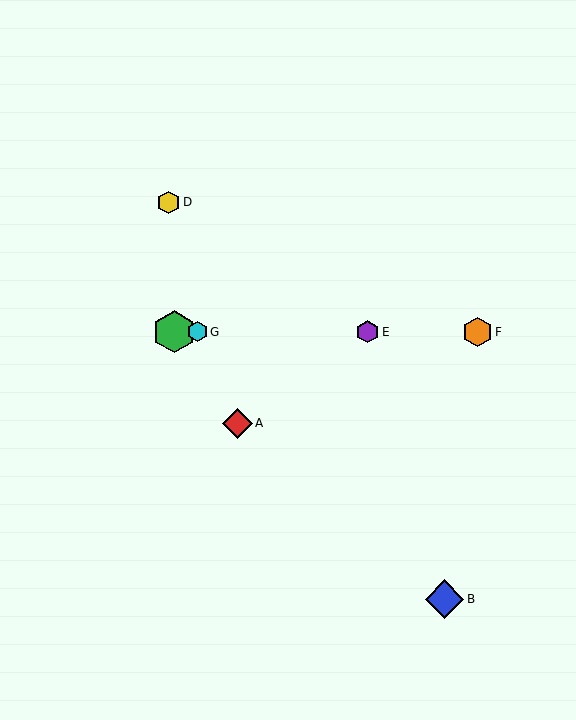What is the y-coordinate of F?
Object F is at y≈332.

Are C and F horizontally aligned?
Yes, both are at y≈332.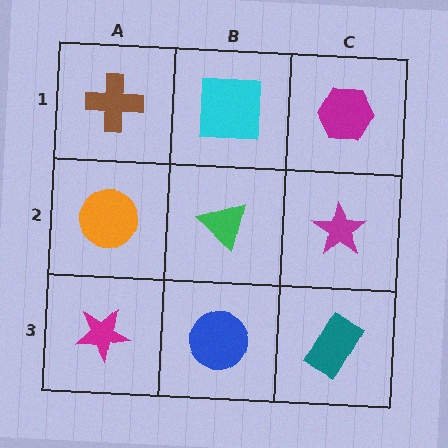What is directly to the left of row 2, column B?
An orange circle.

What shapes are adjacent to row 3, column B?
A green triangle (row 2, column B), a magenta star (row 3, column A), a teal rectangle (row 3, column C).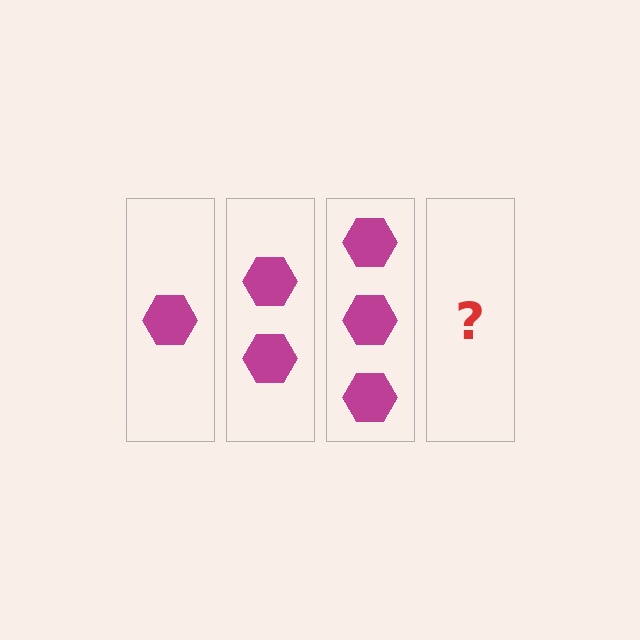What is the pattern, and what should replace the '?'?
The pattern is that each step adds one more hexagon. The '?' should be 4 hexagons.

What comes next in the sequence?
The next element should be 4 hexagons.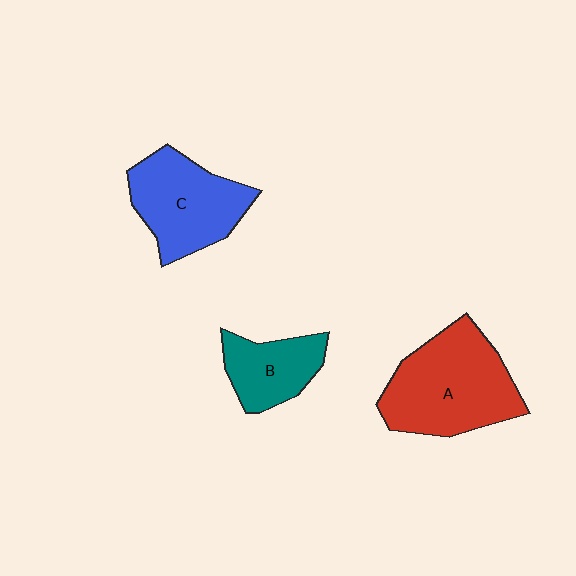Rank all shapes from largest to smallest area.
From largest to smallest: A (red), C (blue), B (teal).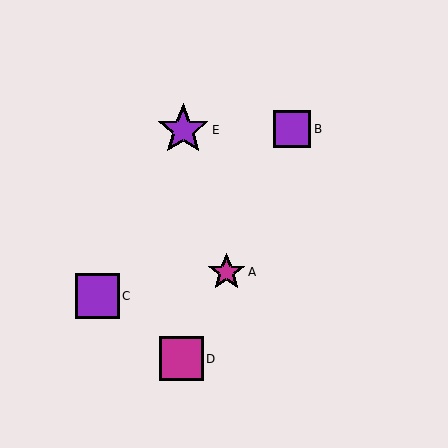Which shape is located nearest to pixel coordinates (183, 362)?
The magenta square (labeled D) at (181, 359) is nearest to that location.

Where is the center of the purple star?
The center of the purple star is at (183, 130).